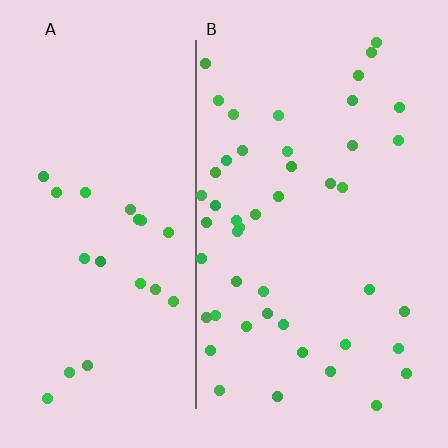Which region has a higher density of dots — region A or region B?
B (the right).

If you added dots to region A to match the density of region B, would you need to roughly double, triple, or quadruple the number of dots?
Approximately double.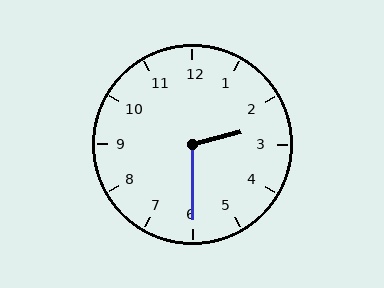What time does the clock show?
2:30.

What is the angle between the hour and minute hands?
Approximately 105 degrees.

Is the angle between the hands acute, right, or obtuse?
It is obtuse.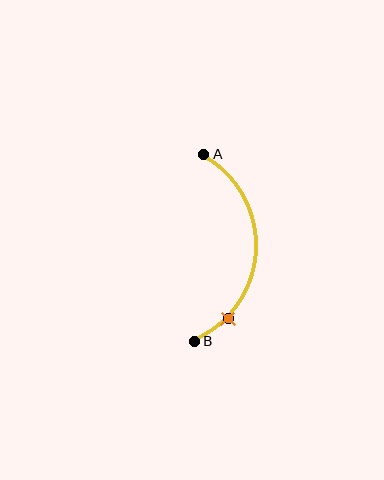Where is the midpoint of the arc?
The arc midpoint is the point on the curve farthest from the straight line joining A and B. It sits to the right of that line.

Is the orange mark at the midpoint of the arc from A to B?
No. The orange mark lies on the arc but is closer to endpoint B. The arc midpoint would be at the point on the curve equidistant along the arc from both A and B.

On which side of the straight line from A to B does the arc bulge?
The arc bulges to the right of the straight line connecting A and B.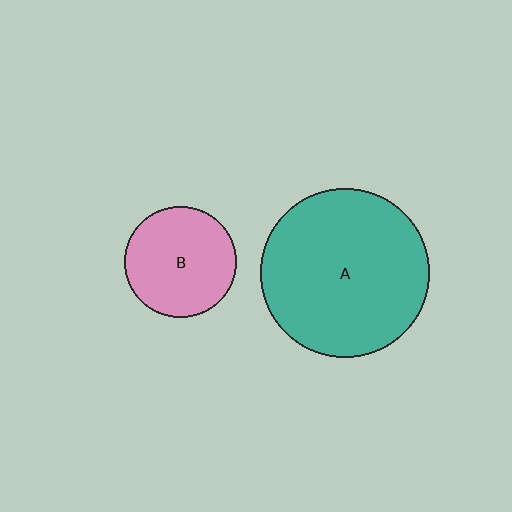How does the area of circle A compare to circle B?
Approximately 2.3 times.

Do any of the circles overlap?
No, none of the circles overlap.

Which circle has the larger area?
Circle A (teal).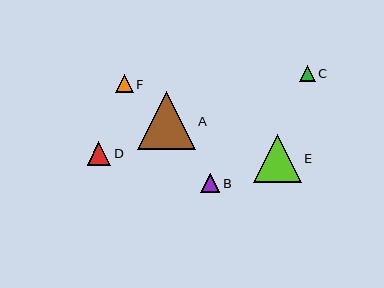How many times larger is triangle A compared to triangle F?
Triangle A is approximately 3.2 times the size of triangle F.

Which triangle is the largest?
Triangle A is the largest with a size of approximately 58 pixels.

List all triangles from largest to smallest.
From largest to smallest: A, E, D, B, F, C.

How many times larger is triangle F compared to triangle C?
Triangle F is approximately 1.1 times the size of triangle C.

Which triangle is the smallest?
Triangle C is the smallest with a size of approximately 16 pixels.